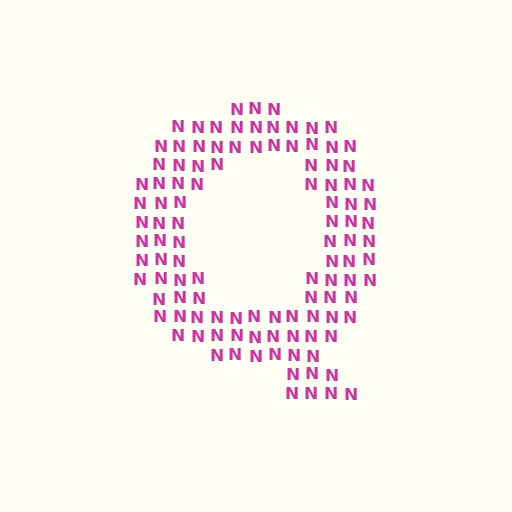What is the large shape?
The large shape is the letter Q.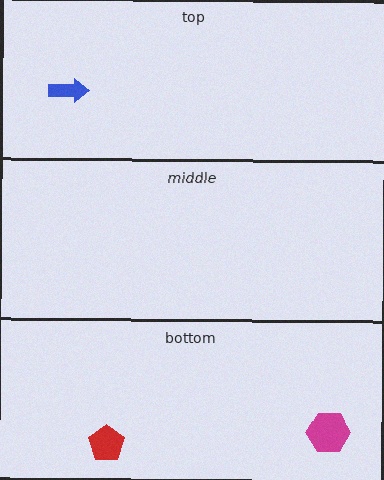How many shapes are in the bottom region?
2.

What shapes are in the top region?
The blue arrow.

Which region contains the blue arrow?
The top region.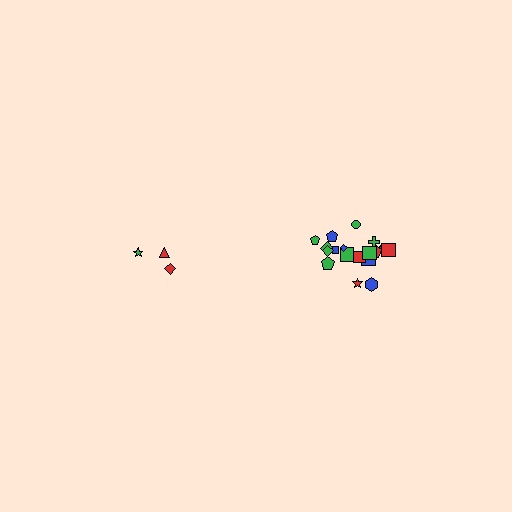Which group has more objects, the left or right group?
The right group.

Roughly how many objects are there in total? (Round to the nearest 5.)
Roughly 20 objects in total.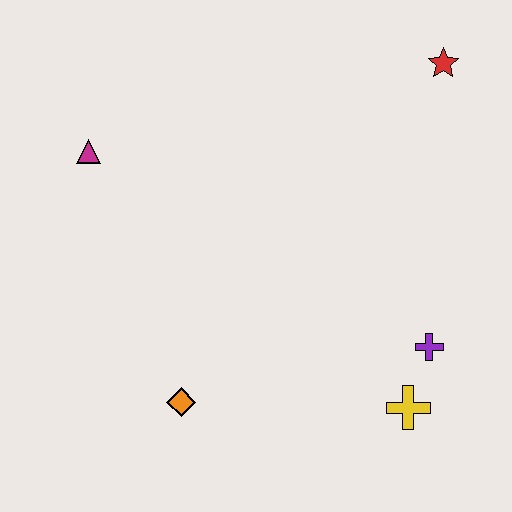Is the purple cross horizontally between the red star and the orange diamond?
Yes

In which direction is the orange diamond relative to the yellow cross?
The orange diamond is to the left of the yellow cross.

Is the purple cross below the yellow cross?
No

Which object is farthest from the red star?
The orange diamond is farthest from the red star.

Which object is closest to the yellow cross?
The purple cross is closest to the yellow cross.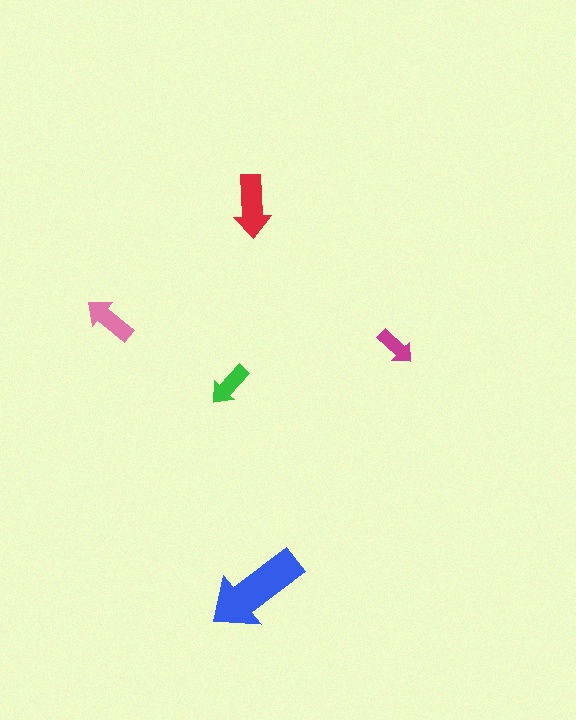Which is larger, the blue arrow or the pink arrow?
The blue one.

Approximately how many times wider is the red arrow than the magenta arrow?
About 1.5 times wider.